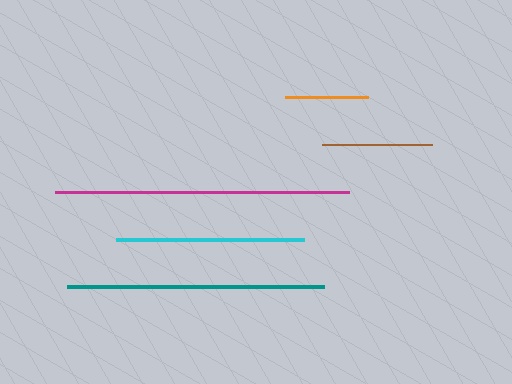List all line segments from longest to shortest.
From longest to shortest: magenta, teal, cyan, brown, orange.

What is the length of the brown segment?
The brown segment is approximately 110 pixels long.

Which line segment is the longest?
The magenta line is the longest at approximately 294 pixels.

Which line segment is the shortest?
The orange line is the shortest at approximately 83 pixels.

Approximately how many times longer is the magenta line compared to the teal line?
The magenta line is approximately 1.1 times the length of the teal line.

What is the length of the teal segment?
The teal segment is approximately 257 pixels long.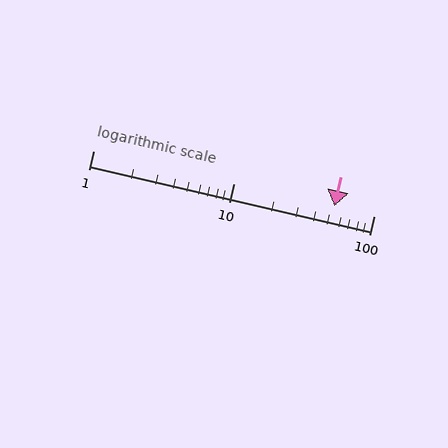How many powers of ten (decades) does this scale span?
The scale spans 2 decades, from 1 to 100.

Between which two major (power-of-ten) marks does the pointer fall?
The pointer is between 10 and 100.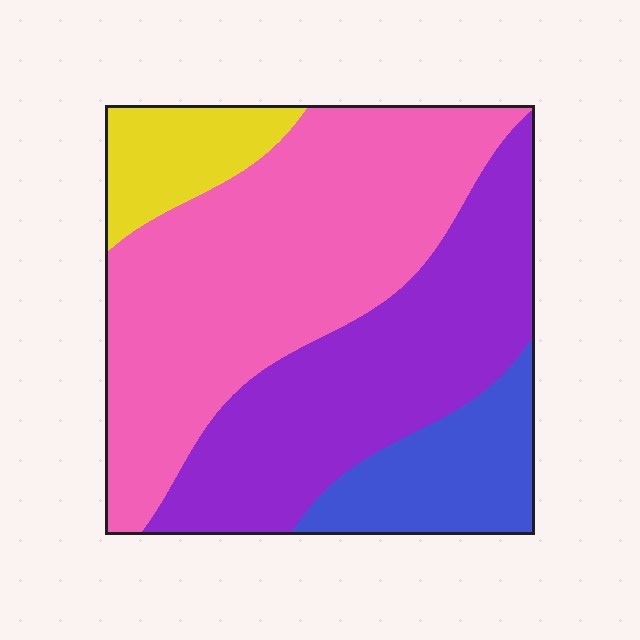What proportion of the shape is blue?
Blue covers 13% of the shape.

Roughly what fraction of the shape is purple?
Purple takes up between a sixth and a third of the shape.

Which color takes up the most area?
Pink, at roughly 45%.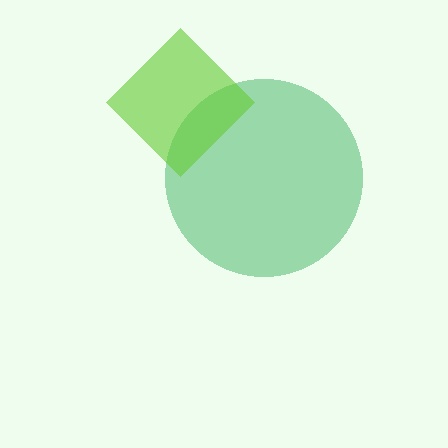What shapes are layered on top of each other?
The layered shapes are: a green circle, a lime diamond.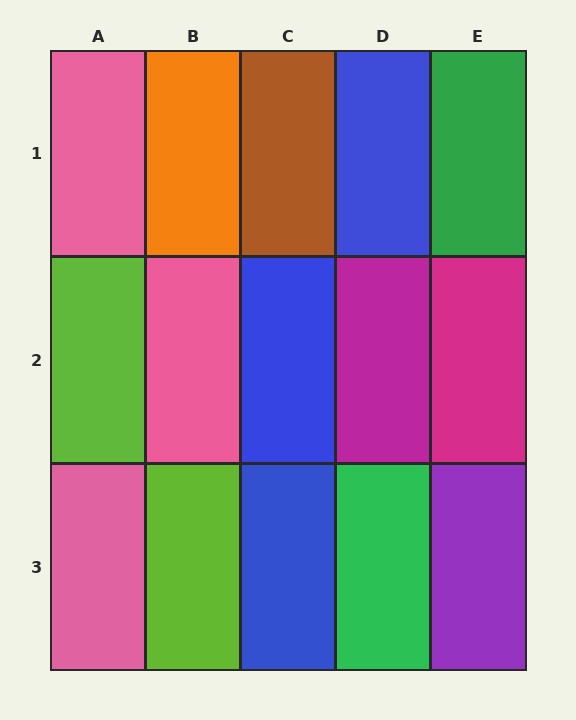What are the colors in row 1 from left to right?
Pink, orange, brown, blue, green.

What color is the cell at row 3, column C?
Blue.